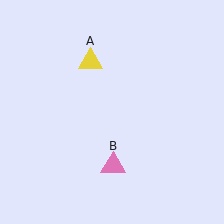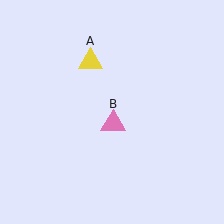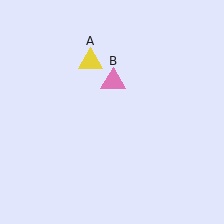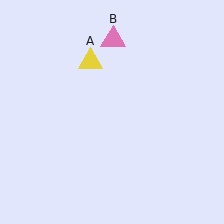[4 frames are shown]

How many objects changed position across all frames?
1 object changed position: pink triangle (object B).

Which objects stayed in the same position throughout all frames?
Yellow triangle (object A) remained stationary.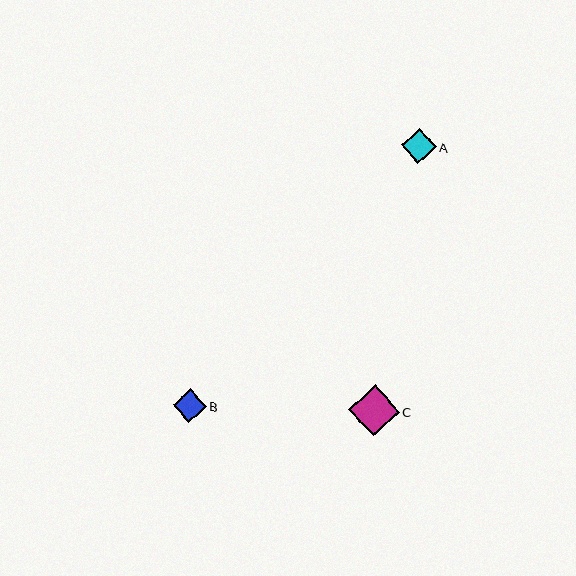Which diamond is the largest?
Diamond C is the largest with a size of approximately 51 pixels.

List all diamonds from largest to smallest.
From largest to smallest: C, A, B.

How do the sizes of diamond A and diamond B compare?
Diamond A and diamond B are approximately the same size.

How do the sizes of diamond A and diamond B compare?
Diamond A and diamond B are approximately the same size.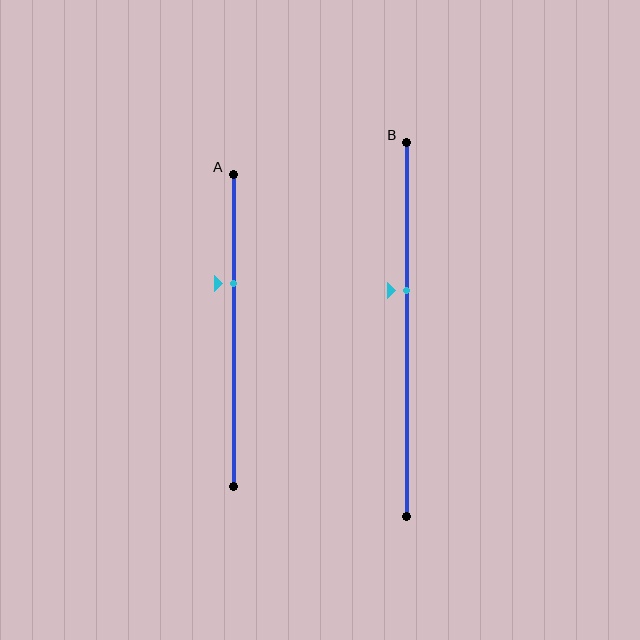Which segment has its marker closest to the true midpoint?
Segment B has its marker closest to the true midpoint.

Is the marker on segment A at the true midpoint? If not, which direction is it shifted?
No, the marker on segment A is shifted upward by about 15% of the segment length.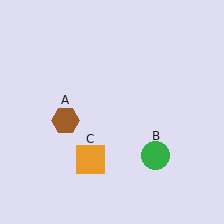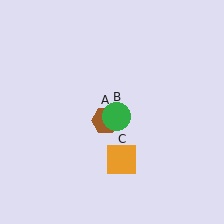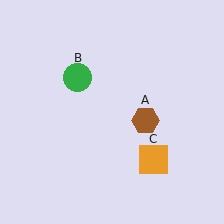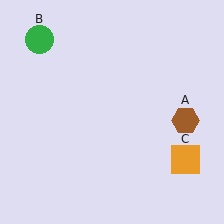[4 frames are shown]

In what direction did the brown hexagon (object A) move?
The brown hexagon (object A) moved right.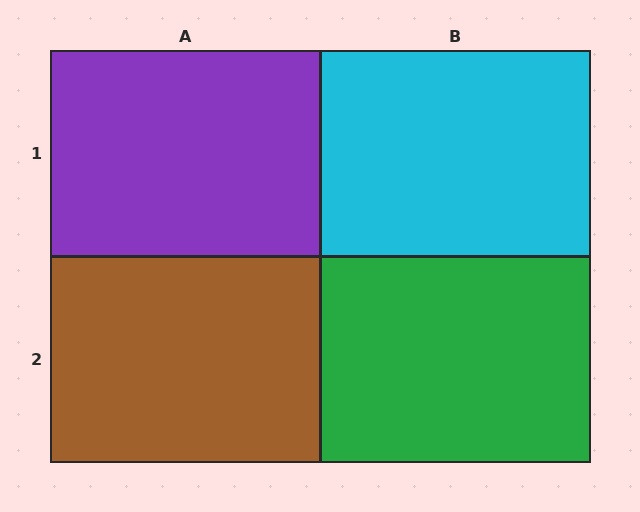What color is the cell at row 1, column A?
Purple.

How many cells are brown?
1 cell is brown.